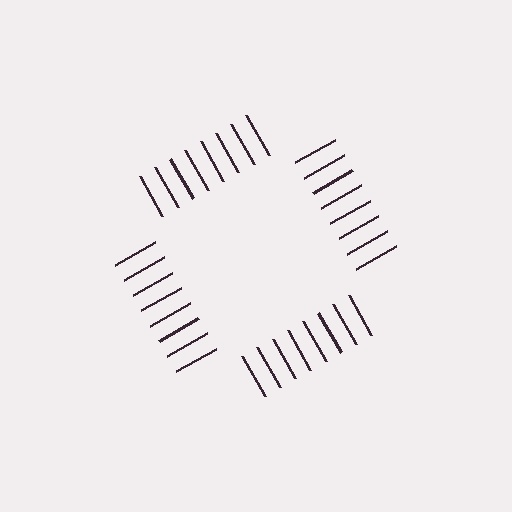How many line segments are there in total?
32 — 8 along each of the 4 edges.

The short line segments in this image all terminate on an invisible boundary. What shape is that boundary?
An illusory square — the line segments terminate on its edges but no continuous stroke is drawn.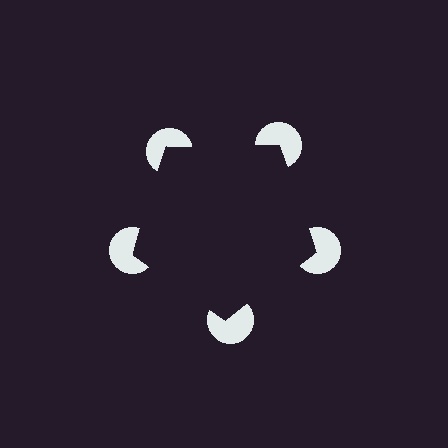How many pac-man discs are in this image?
There are 5 — one at each vertex of the illusory pentagon.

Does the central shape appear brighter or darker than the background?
It typically appears slightly darker than the background, even though no actual brightness change is drawn.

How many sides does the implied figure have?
5 sides.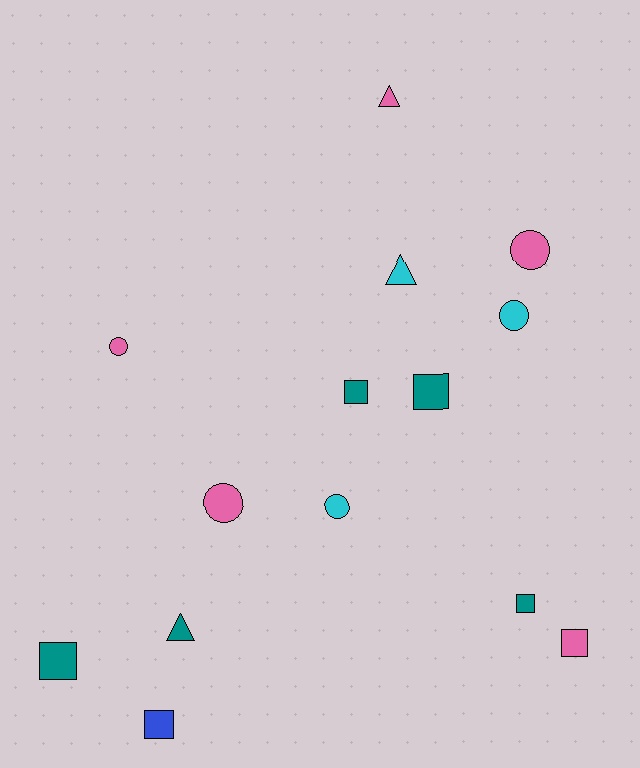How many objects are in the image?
There are 14 objects.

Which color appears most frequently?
Teal, with 5 objects.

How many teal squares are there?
There are 4 teal squares.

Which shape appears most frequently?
Square, with 6 objects.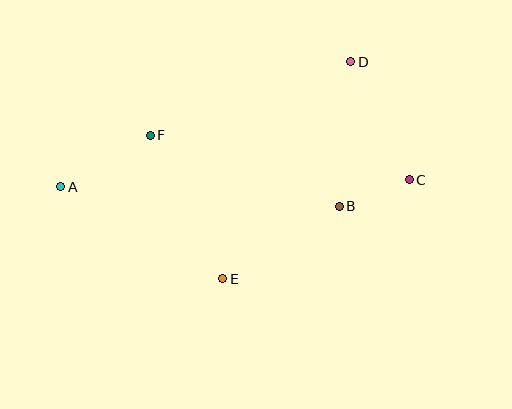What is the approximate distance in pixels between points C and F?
The distance between C and F is approximately 263 pixels.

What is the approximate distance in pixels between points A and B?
The distance between A and B is approximately 279 pixels.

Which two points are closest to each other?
Points B and C are closest to each other.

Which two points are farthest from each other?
Points A and C are farthest from each other.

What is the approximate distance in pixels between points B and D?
The distance between B and D is approximately 145 pixels.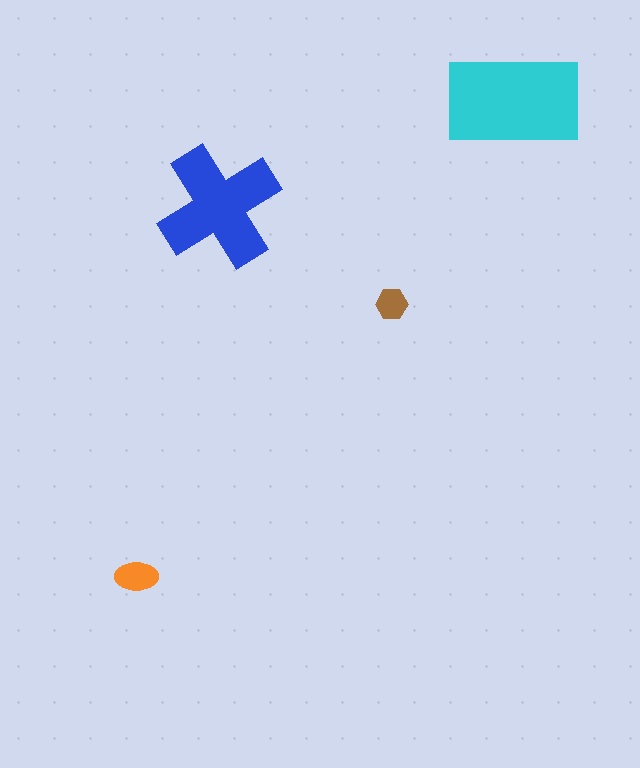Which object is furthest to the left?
The orange ellipse is leftmost.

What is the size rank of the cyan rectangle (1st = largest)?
1st.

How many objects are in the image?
There are 4 objects in the image.